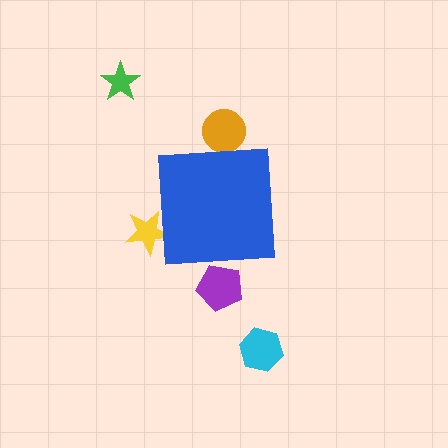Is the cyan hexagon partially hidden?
No, the cyan hexagon is fully visible.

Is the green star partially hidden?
No, the green star is fully visible.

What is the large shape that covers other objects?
A blue square.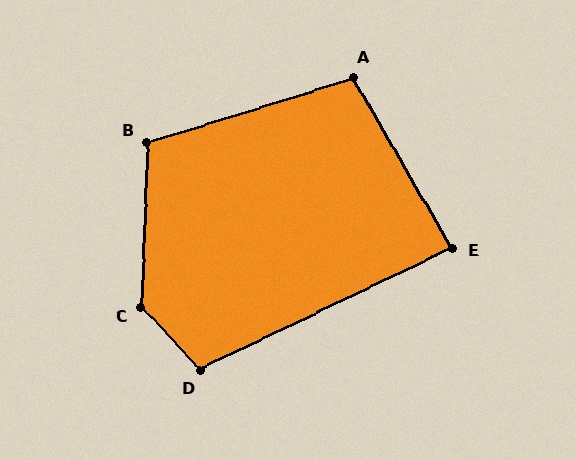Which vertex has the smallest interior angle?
E, at approximately 86 degrees.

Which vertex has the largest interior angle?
C, at approximately 135 degrees.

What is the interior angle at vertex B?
Approximately 109 degrees (obtuse).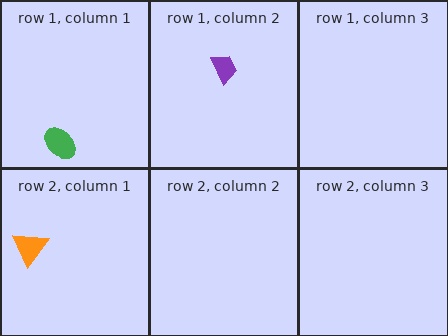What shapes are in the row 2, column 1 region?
The orange triangle.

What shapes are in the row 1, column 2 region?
The purple trapezoid.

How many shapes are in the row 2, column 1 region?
1.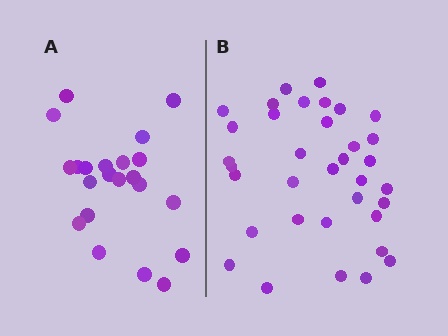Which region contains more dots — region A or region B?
Region B (the right region) has more dots.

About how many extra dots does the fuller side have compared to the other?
Region B has approximately 15 more dots than region A.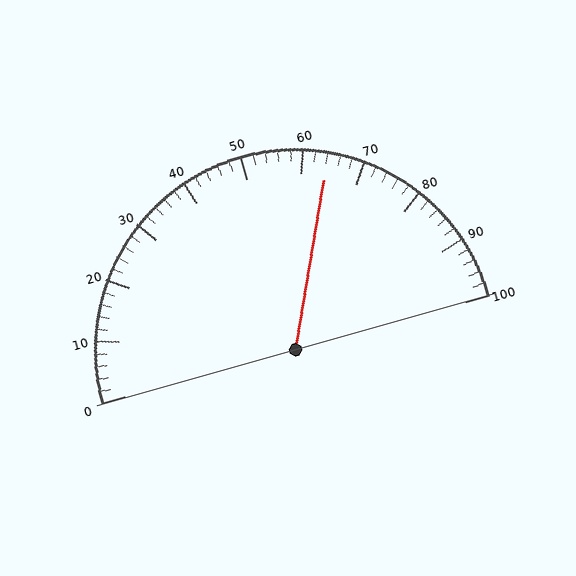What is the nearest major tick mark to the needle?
The nearest major tick mark is 60.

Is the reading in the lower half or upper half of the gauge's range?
The reading is in the upper half of the range (0 to 100).